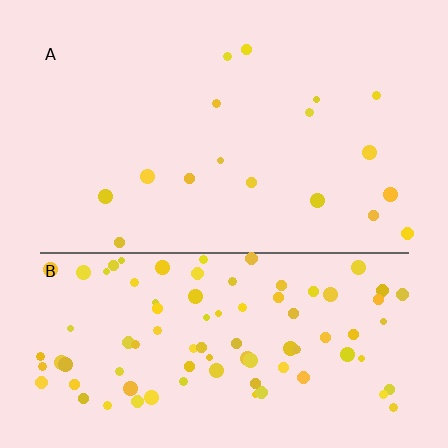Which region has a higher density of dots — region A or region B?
B (the bottom).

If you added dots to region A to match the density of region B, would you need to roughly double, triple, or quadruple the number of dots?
Approximately quadruple.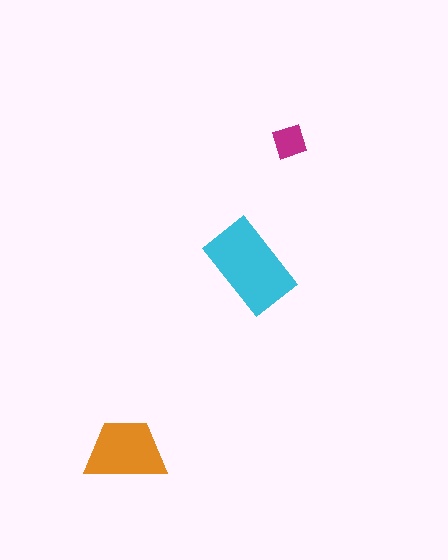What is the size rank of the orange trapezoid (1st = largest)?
2nd.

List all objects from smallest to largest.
The magenta square, the orange trapezoid, the cyan rectangle.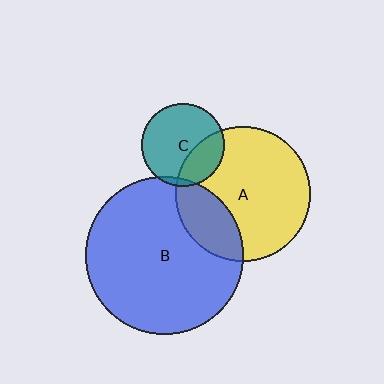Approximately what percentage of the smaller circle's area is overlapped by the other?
Approximately 5%.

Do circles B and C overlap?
Yes.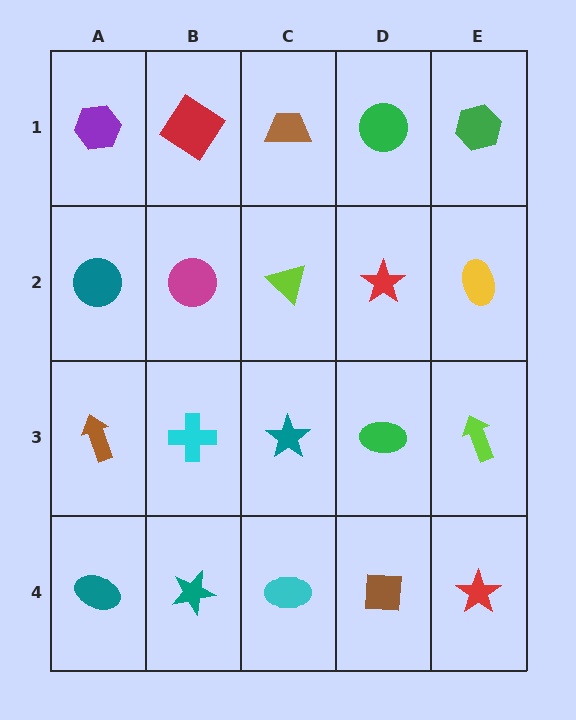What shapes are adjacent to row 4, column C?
A teal star (row 3, column C), a teal star (row 4, column B), a brown square (row 4, column D).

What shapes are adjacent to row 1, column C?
A lime triangle (row 2, column C), a red diamond (row 1, column B), a green circle (row 1, column D).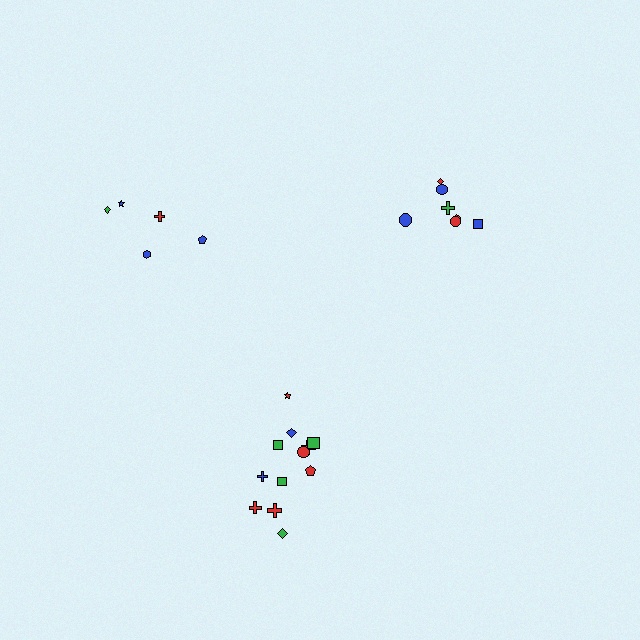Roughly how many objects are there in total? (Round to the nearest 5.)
Roughly 25 objects in total.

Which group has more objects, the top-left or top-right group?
The top-right group.